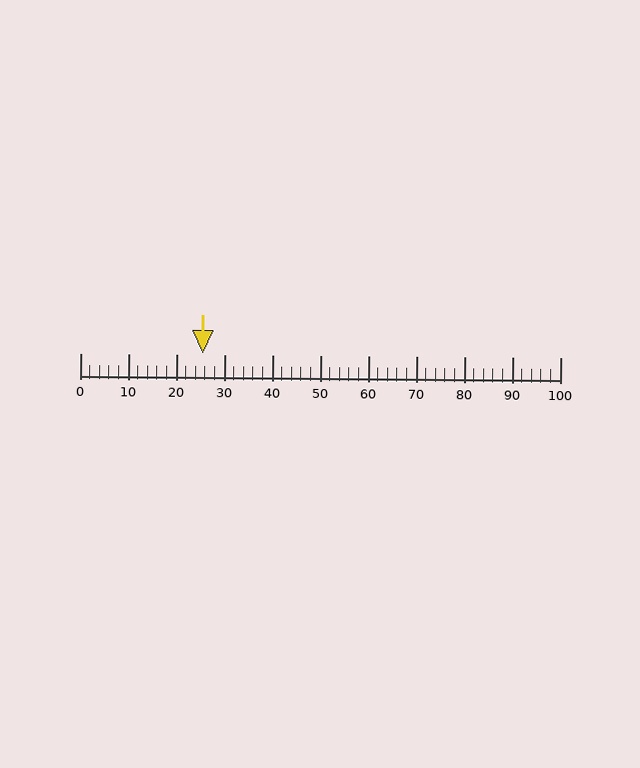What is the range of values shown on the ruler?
The ruler shows values from 0 to 100.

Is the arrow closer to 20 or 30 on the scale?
The arrow is closer to 30.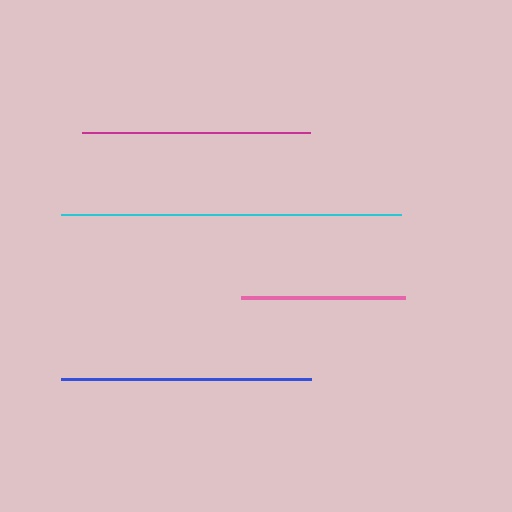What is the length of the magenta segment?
The magenta segment is approximately 228 pixels long.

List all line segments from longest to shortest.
From longest to shortest: cyan, blue, magenta, pink.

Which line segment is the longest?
The cyan line is the longest at approximately 341 pixels.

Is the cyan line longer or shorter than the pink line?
The cyan line is longer than the pink line.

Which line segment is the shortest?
The pink line is the shortest at approximately 164 pixels.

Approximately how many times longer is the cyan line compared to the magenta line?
The cyan line is approximately 1.5 times the length of the magenta line.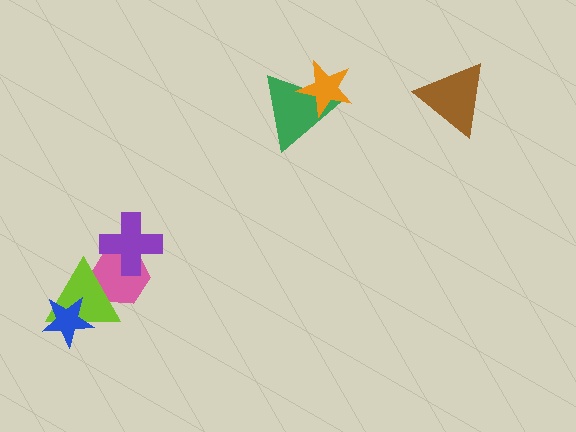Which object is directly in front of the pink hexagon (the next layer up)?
The purple cross is directly in front of the pink hexagon.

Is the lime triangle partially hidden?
Yes, it is partially covered by another shape.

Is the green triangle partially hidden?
Yes, it is partially covered by another shape.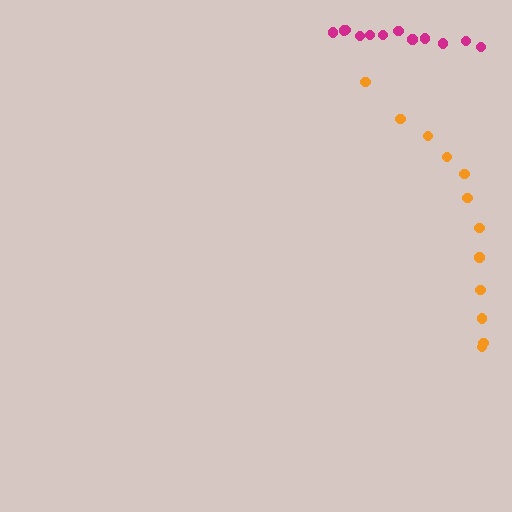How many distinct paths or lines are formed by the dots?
There are 2 distinct paths.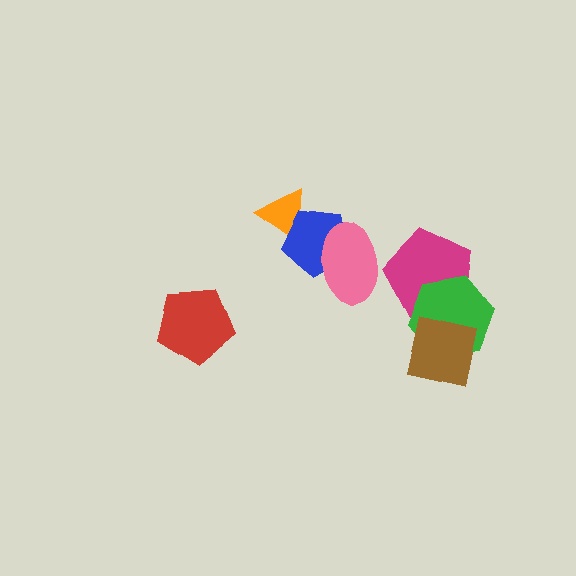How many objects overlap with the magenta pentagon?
2 objects overlap with the magenta pentagon.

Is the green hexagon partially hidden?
Yes, it is partially covered by another shape.